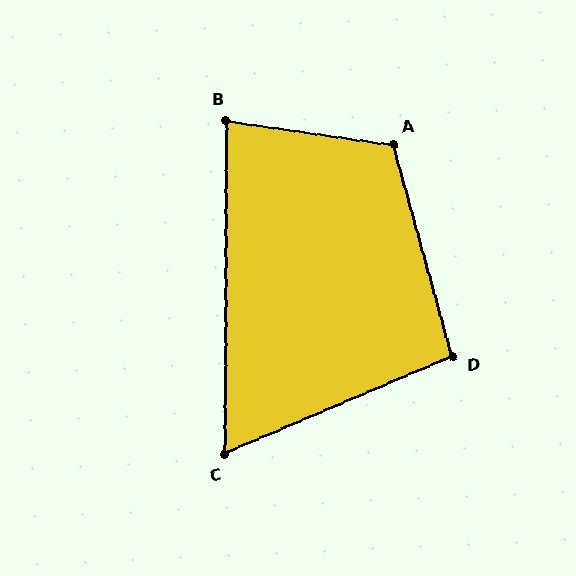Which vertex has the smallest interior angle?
C, at approximately 67 degrees.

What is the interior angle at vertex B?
Approximately 82 degrees (acute).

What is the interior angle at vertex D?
Approximately 98 degrees (obtuse).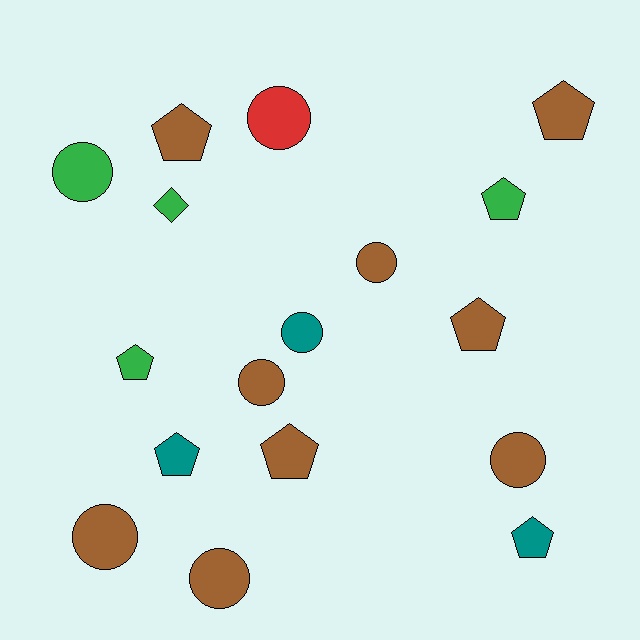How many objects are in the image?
There are 17 objects.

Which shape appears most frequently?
Pentagon, with 8 objects.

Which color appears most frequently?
Brown, with 9 objects.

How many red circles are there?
There is 1 red circle.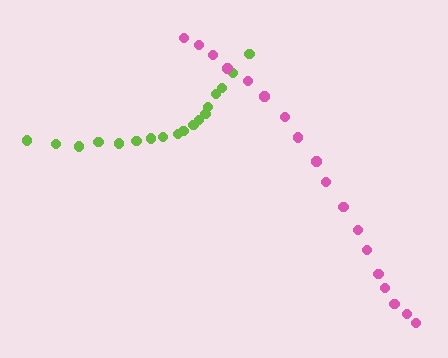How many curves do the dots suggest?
There are 2 distinct paths.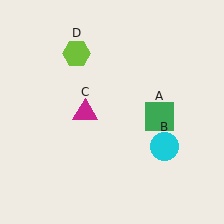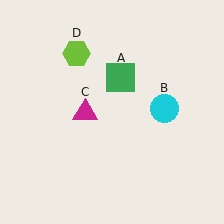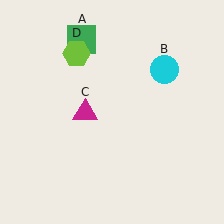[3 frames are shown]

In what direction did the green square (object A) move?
The green square (object A) moved up and to the left.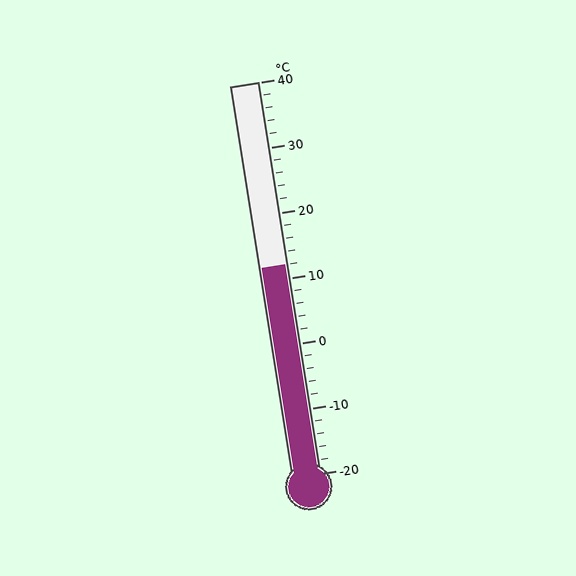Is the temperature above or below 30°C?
The temperature is below 30°C.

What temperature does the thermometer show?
The thermometer shows approximately 12°C.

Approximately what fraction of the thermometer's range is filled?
The thermometer is filled to approximately 55% of its range.